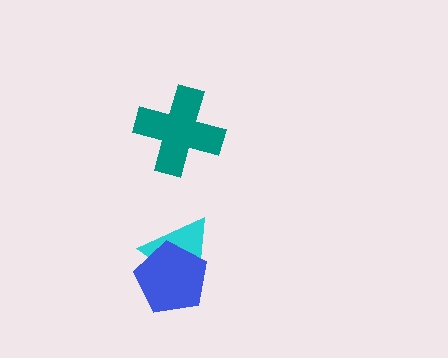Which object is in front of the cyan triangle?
The blue pentagon is in front of the cyan triangle.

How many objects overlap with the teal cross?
0 objects overlap with the teal cross.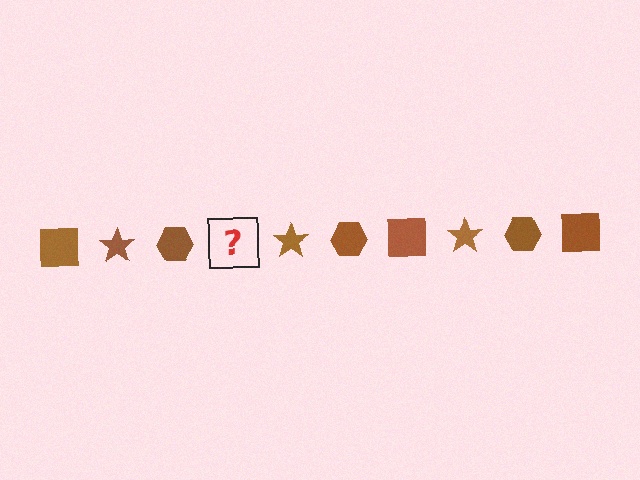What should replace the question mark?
The question mark should be replaced with a brown square.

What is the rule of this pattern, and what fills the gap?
The rule is that the pattern cycles through square, star, hexagon shapes in brown. The gap should be filled with a brown square.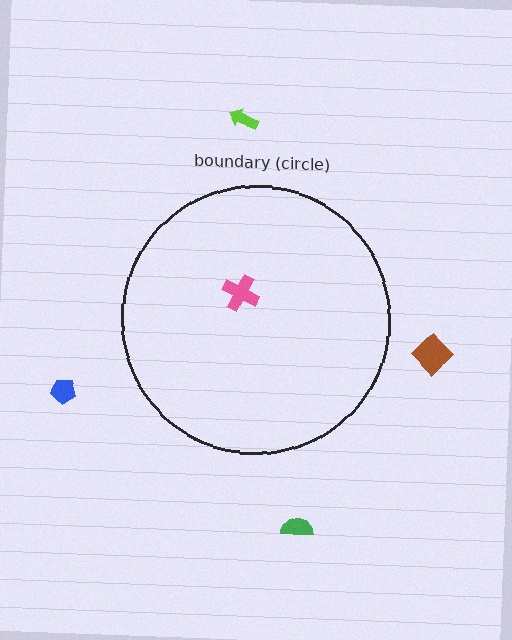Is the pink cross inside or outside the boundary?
Inside.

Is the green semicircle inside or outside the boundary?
Outside.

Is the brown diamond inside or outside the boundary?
Outside.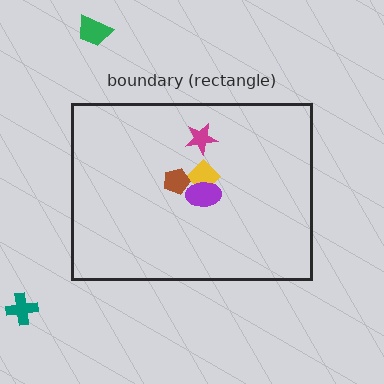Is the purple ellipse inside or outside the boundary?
Inside.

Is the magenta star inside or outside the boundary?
Inside.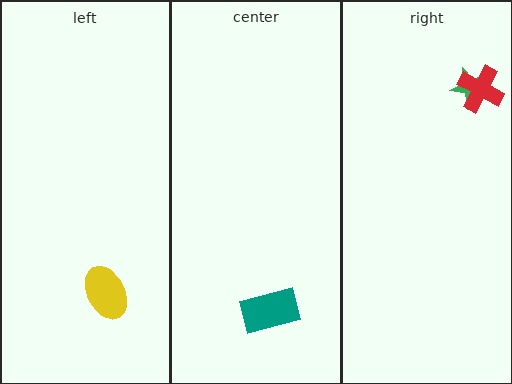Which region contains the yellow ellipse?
The left region.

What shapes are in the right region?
The green star, the red cross.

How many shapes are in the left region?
1.